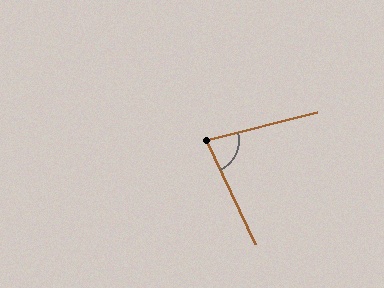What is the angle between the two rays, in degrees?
Approximately 79 degrees.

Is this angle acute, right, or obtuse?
It is acute.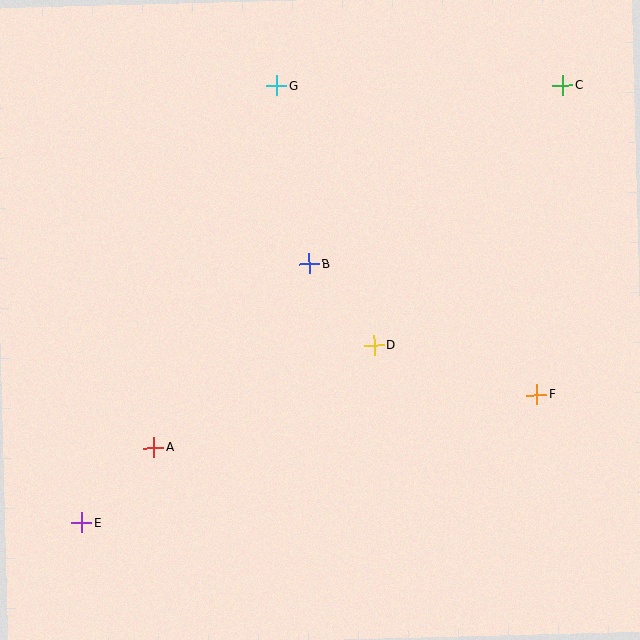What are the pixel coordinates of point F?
Point F is at (537, 395).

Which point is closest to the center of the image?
Point B at (309, 264) is closest to the center.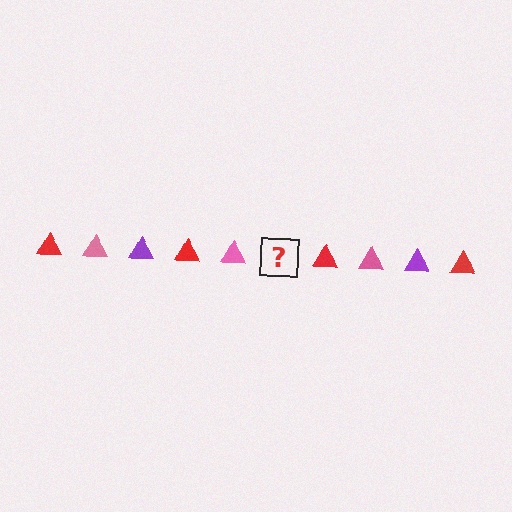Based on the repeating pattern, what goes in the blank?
The blank should be a purple triangle.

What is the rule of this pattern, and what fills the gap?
The rule is that the pattern cycles through red, pink, purple triangles. The gap should be filled with a purple triangle.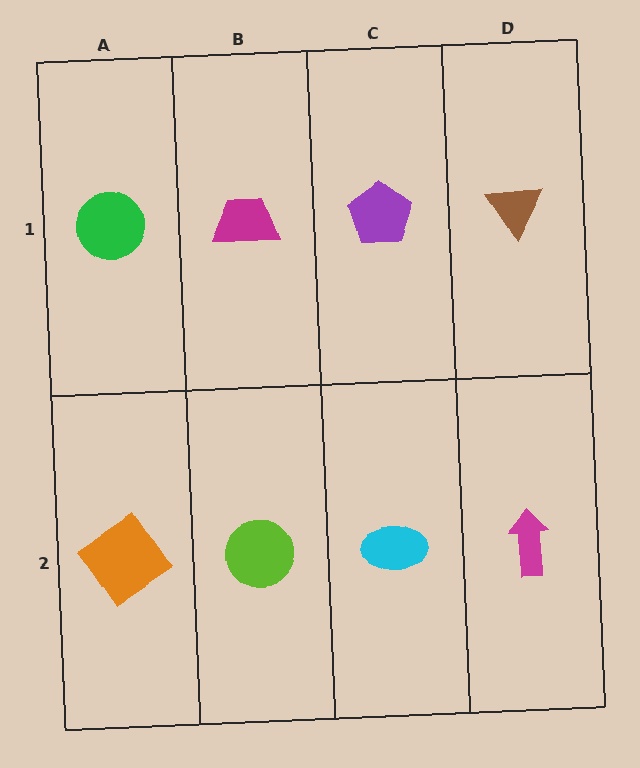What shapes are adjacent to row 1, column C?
A cyan ellipse (row 2, column C), a magenta trapezoid (row 1, column B), a brown triangle (row 1, column D).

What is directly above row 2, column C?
A purple pentagon.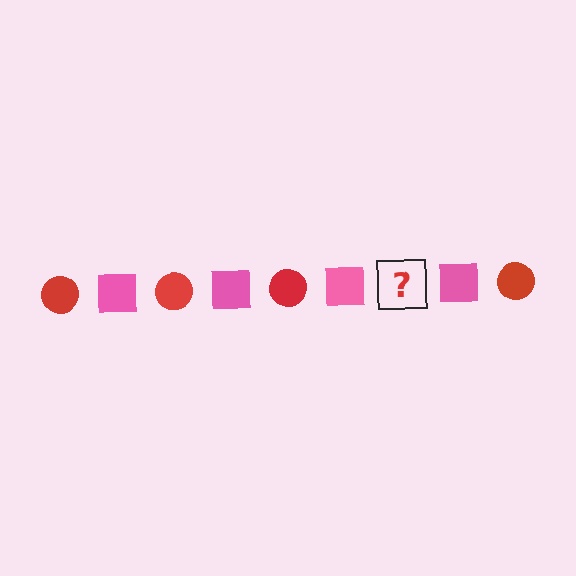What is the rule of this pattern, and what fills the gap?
The rule is that the pattern alternates between red circle and pink square. The gap should be filled with a red circle.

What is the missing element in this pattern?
The missing element is a red circle.